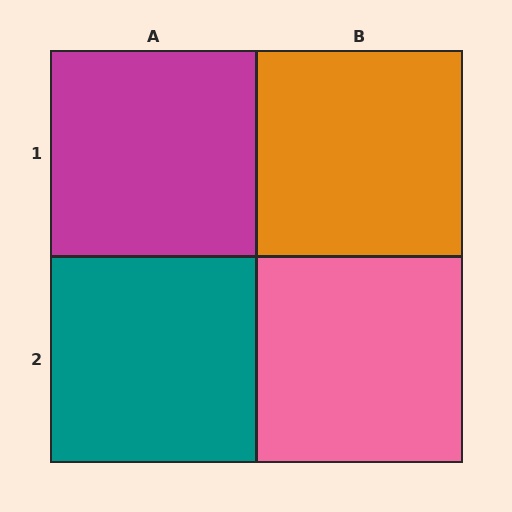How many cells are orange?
1 cell is orange.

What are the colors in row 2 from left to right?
Teal, pink.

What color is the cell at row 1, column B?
Orange.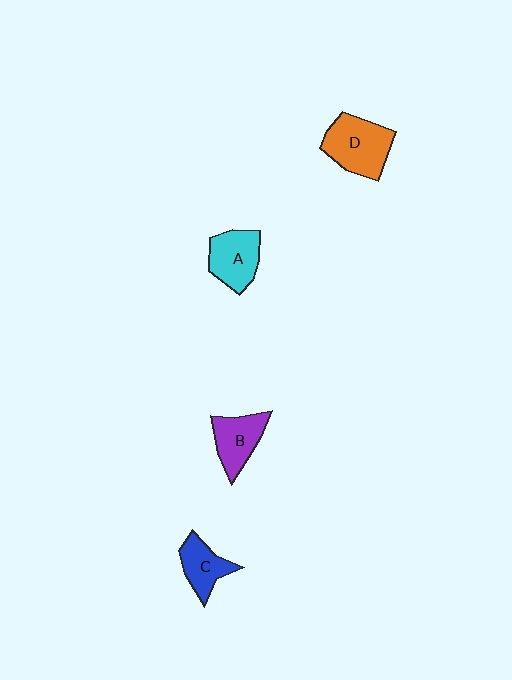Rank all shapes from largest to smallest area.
From largest to smallest: D (orange), A (cyan), B (purple), C (blue).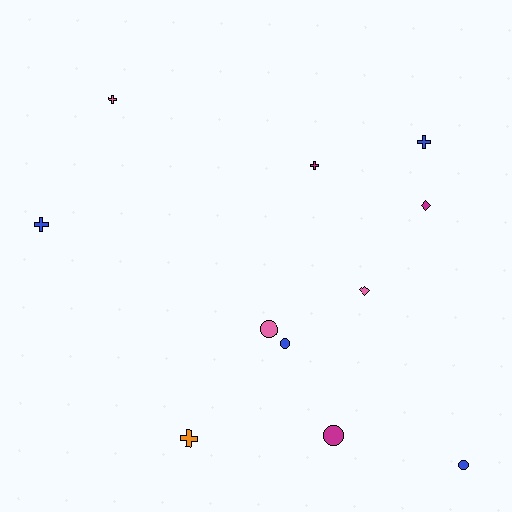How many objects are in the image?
There are 11 objects.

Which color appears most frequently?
Blue, with 4 objects.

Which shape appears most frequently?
Cross, with 5 objects.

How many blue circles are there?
There are 2 blue circles.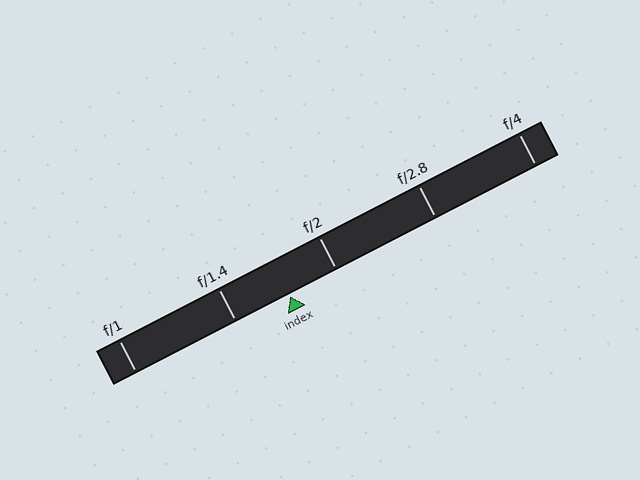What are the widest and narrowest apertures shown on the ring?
The widest aperture shown is f/1 and the narrowest is f/4.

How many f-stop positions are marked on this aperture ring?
There are 5 f-stop positions marked.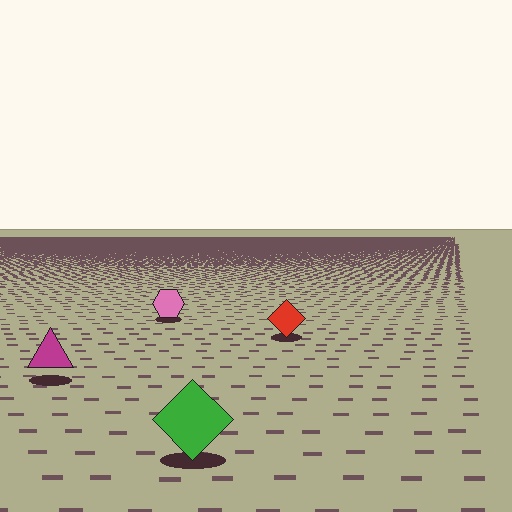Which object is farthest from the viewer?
The pink hexagon is farthest from the viewer. It appears smaller and the ground texture around it is denser.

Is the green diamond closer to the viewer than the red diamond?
Yes. The green diamond is closer — you can tell from the texture gradient: the ground texture is coarser near it.